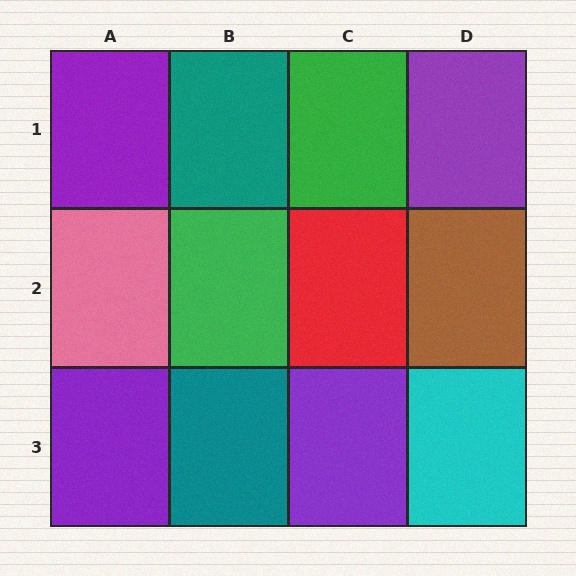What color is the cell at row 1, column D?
Purple.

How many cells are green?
2 cells are green.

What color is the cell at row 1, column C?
Green.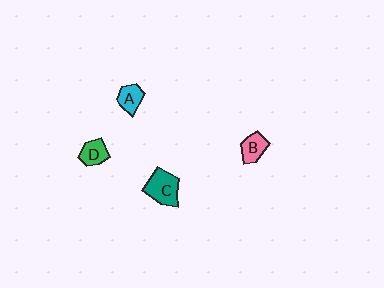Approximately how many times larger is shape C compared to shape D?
Approximately 1.6 times.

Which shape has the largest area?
Shape C (teal).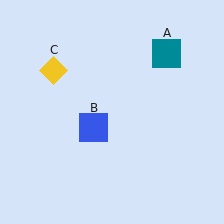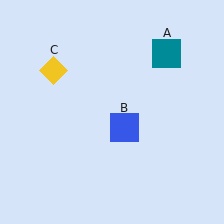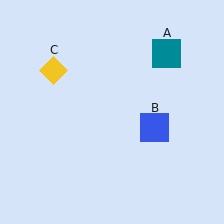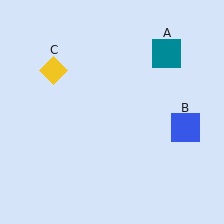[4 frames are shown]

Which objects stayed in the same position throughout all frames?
Teal square (object A) and yellow diamond (object C) remained stationary.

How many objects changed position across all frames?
1 object changed position: blue square (object B).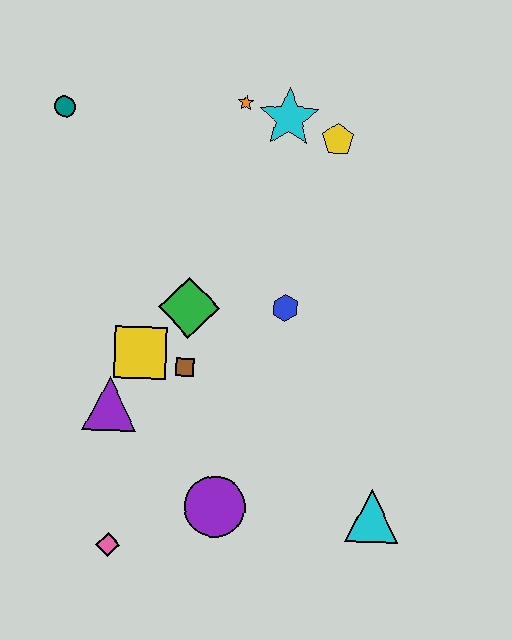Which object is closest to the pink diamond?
The purple circle is closest to the pink diamond.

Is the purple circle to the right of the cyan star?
No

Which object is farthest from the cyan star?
The pink diamond is farthest from the cyan star.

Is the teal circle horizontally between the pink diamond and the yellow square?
No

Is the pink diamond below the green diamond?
Yes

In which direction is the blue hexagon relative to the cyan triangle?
The blue hexagon is above the cyan triangle.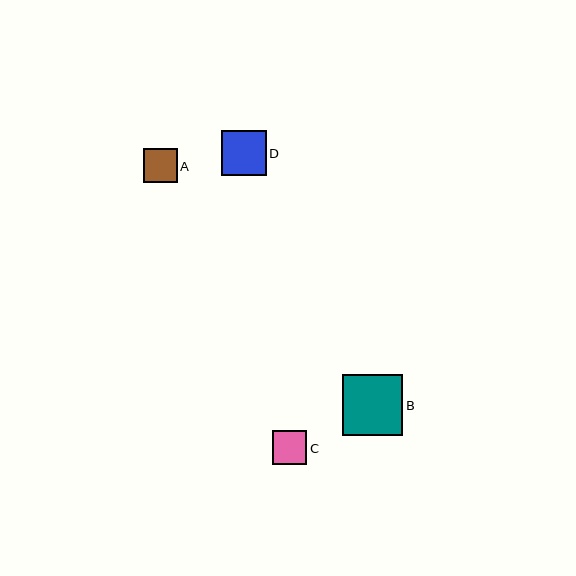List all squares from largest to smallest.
From largest to smallest: B, D, C, A.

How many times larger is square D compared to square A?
Square D is approximately 1.3 times the size of square A.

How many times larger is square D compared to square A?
Square D is approximately 1.3 times the size of square A.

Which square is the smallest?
Square A is the smallest with a size of approximately 34 pixels.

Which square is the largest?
Square B is the largest with a size of approximately 61 pixels.